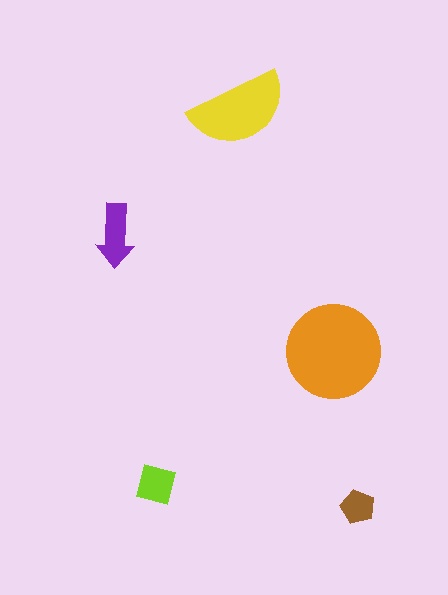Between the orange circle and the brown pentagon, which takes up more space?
The orange circle.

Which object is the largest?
The orange circle.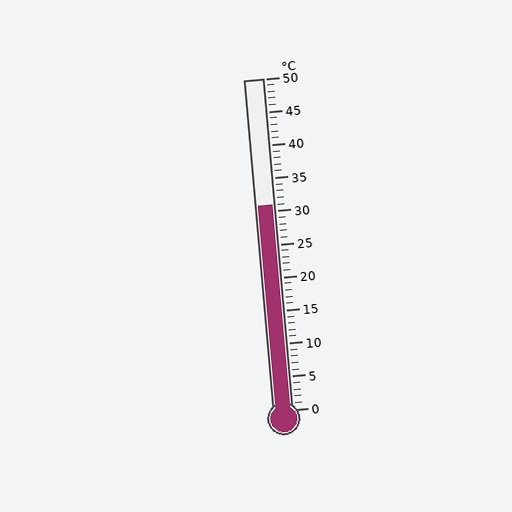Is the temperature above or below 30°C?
The temperature is above 30°C.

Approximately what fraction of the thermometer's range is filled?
The thermometer is filled to approximately 60% of its range.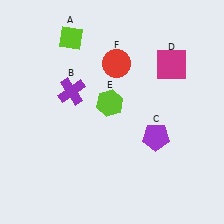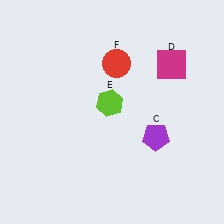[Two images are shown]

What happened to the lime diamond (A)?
The lime diamond (A) was removed in Image 2. It was in the top-left area of Image 1.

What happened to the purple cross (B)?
The purple cross (B) was removed in Image 2. It was in the top-left area of Image 1.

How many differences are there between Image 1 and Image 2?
There are 2 differences between the two images.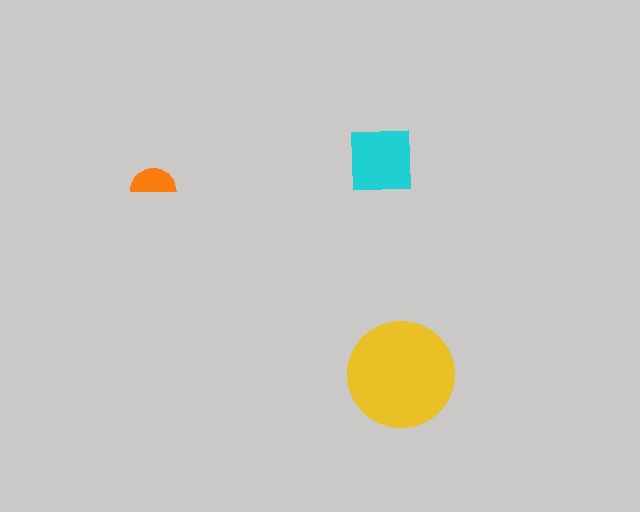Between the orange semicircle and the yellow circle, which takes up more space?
The yellow circle.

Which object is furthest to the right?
The yellow circle is rightmost.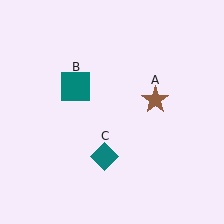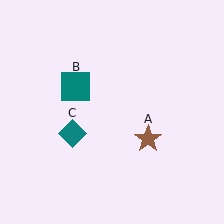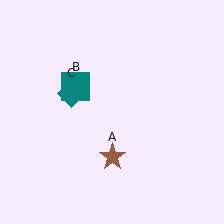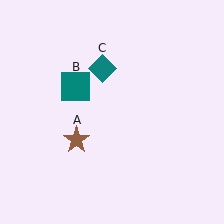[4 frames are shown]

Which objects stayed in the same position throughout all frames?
Teal square (object B) remained stationary.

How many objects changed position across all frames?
2 objects changed position: brown star (object A), teal diamond (object C).